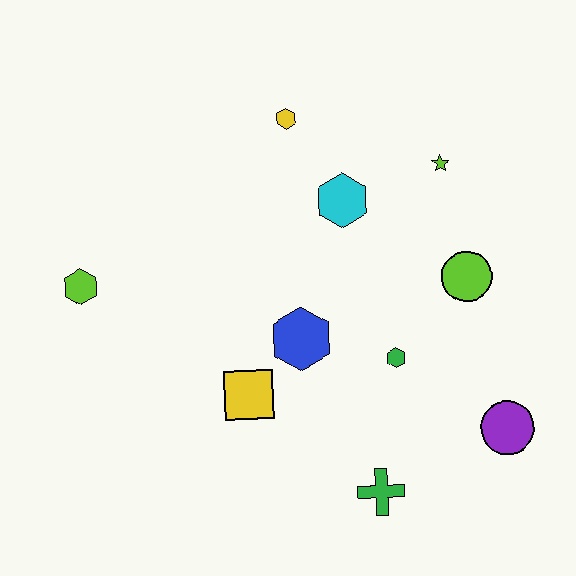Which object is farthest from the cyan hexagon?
The green cross is farthest from the cyan hexagon.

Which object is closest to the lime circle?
The green hexagon is closest to the lime circle.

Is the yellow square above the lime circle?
No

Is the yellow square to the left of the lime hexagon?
No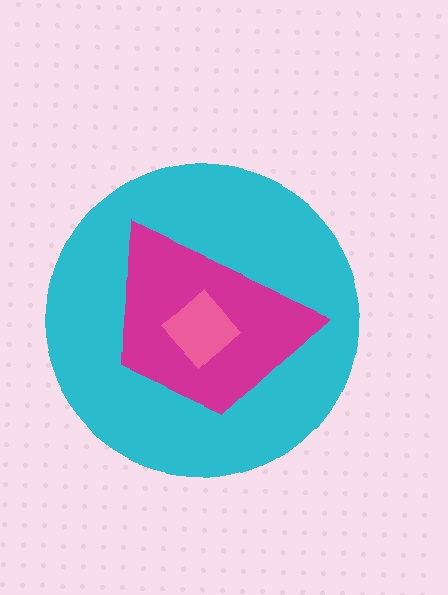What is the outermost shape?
The cyan circle.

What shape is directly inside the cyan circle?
The magenta trapezoid.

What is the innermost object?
The pink diamond.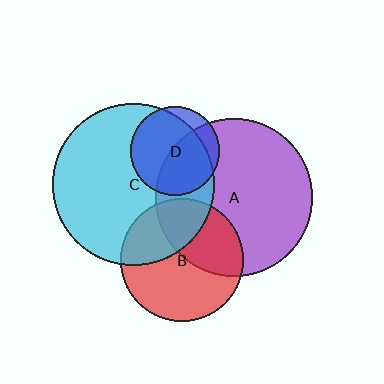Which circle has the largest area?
Circle C (cyan).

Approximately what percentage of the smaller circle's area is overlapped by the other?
Approximately 50%.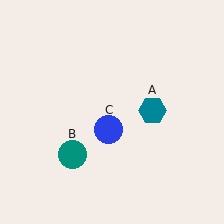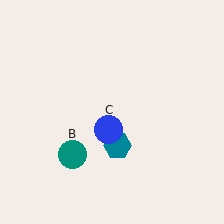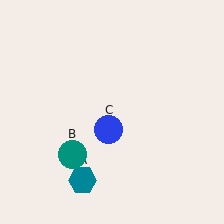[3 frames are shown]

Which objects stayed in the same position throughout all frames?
Teal circle (object B) and blue circle (object C) remained stationary.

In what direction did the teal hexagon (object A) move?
The teal hexagon (object A) moved down and to the left.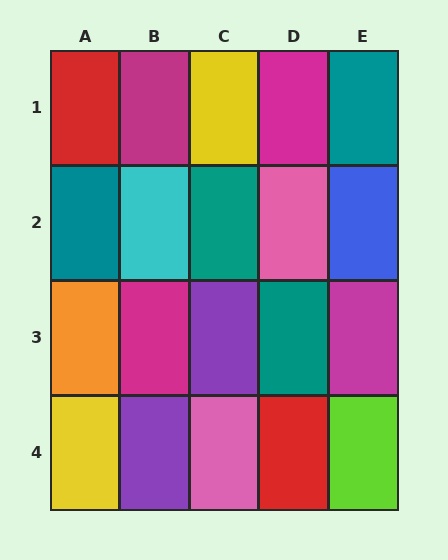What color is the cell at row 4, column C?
Pink.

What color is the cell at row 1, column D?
Magenta.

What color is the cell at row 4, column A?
Yellow.